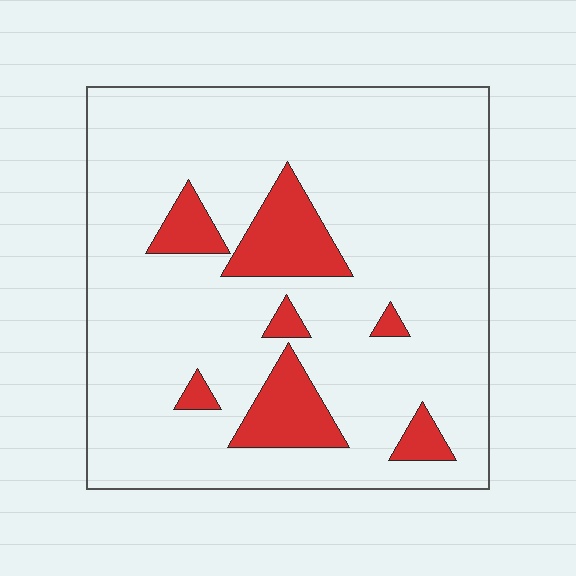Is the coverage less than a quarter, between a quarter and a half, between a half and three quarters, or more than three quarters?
Less than a quarter.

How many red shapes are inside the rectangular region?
7.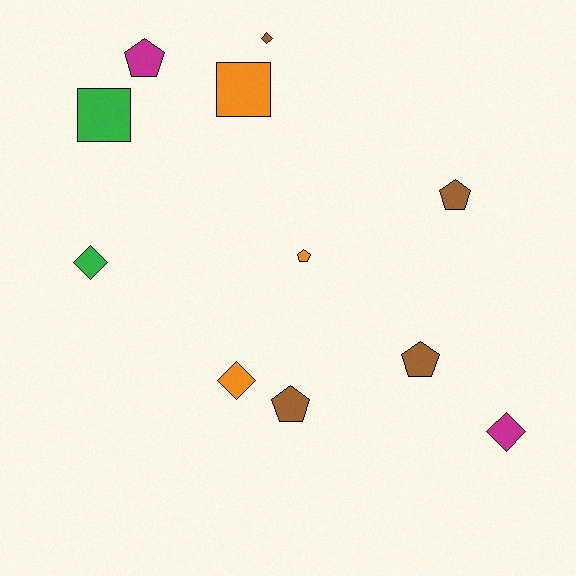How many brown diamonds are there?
There is 1 brown diamond.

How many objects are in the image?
There are 11 objects.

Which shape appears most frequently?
Pentagon, with 5 objects.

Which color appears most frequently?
Brown, with 4 objects.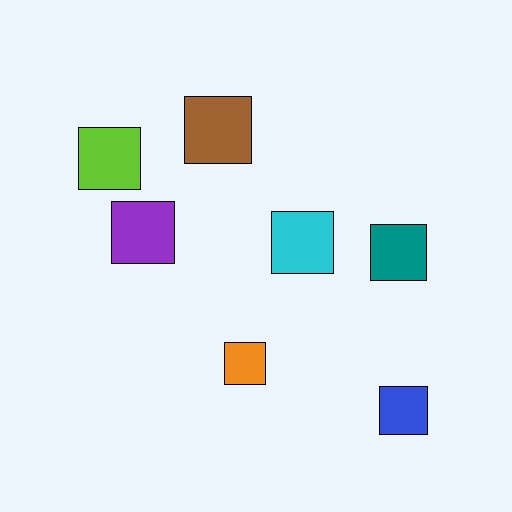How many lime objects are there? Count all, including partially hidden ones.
There is 1 lime object.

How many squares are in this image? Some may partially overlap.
There are 7 squares.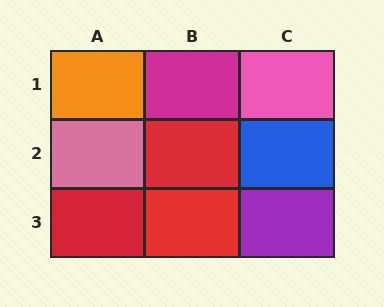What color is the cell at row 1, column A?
Orange.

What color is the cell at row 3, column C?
Purple.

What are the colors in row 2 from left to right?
Pink, red, blue.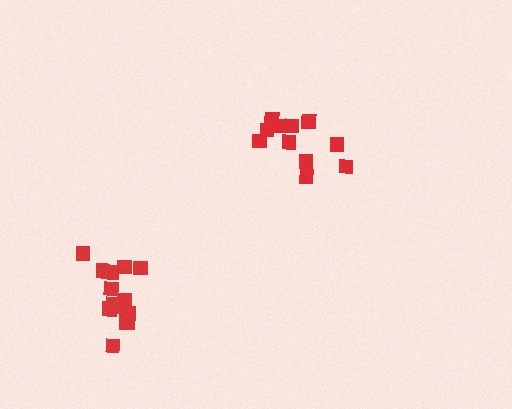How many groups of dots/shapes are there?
There are 2 groups.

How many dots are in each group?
Group 1: 16 dots, Group 2: 11 dots (27 total).